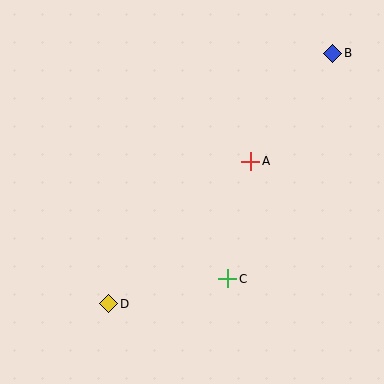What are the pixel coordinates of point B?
Point B is at (333, 53).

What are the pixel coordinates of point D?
Point D is at (109, 304).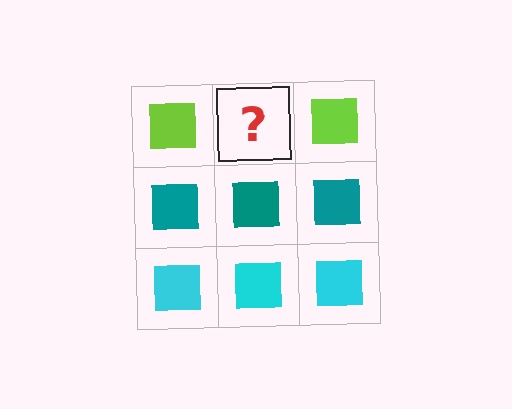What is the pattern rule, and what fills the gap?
The rule is that each row has a consistent color. The gap should be filled with a lime square.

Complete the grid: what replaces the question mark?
The question mark should be replaced with a lime square.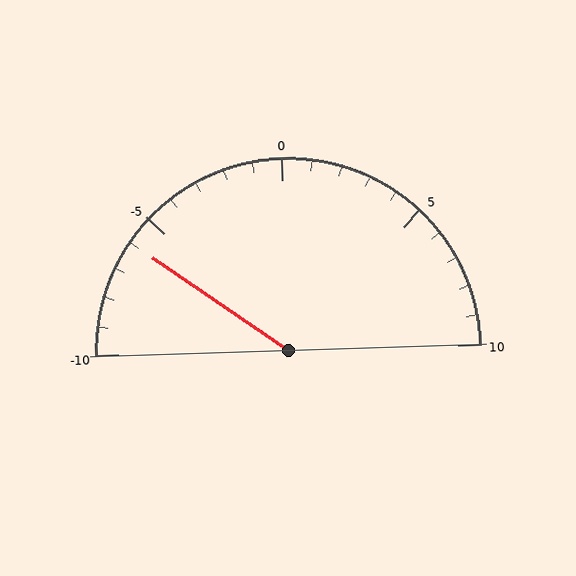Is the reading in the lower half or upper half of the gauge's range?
The reading is in the lower half of the range (-10 to 10).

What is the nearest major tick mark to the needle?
The nearest major tick mark is -5.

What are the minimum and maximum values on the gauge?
The gauge ranges from -10 to 10.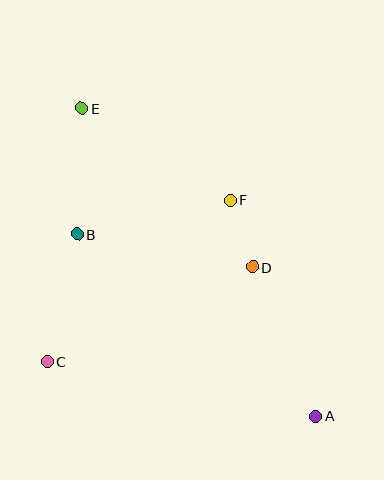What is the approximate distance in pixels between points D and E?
The distance between D and E is approximately 233 pixels.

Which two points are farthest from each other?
Points A and E are farthest from each other.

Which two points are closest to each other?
Points D and F are closest to each other.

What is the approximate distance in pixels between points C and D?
The distance between C and D is approximately 226 pixels.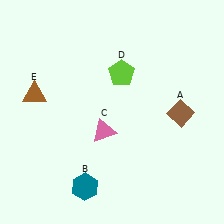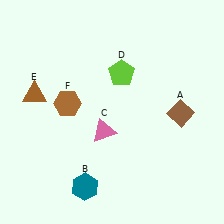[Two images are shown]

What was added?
A brown hexagon (F) was added in Image 2.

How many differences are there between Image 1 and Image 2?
There is 1 difference between the two images.